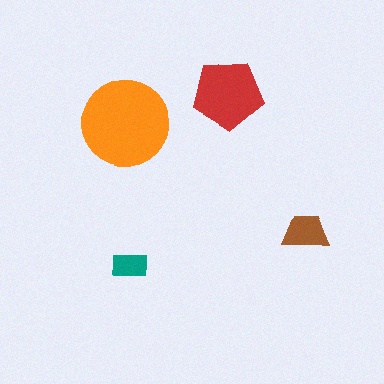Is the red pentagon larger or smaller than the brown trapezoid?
Larger.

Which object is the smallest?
The teal rectangle.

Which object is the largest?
The orange circle.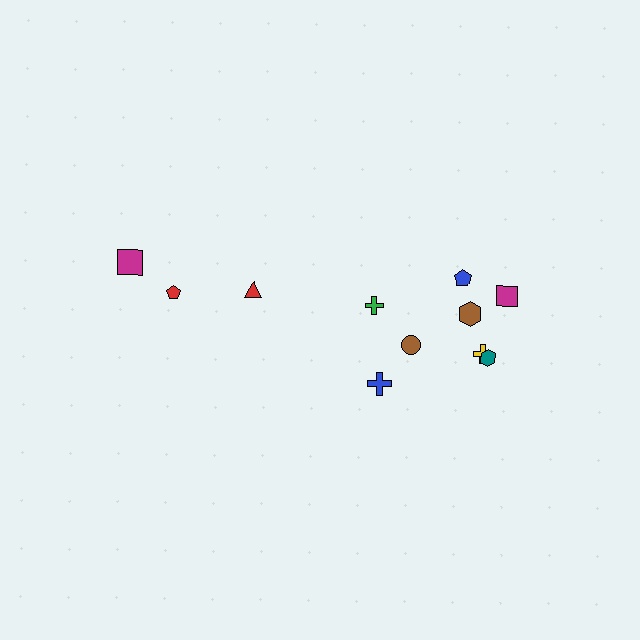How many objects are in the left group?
There are 3 objects.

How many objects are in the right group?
There are 8 objects.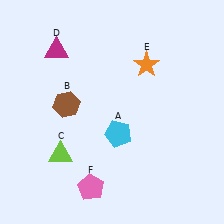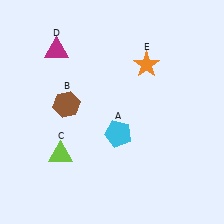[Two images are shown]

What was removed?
The pink pentagon (F) was removed in Image 2.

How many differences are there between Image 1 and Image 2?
There is 1 difference between the two images.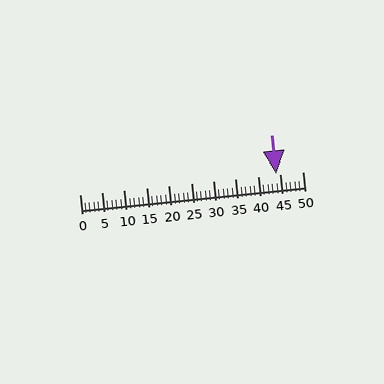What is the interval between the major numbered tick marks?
The major tick marks are spaced 5 units apart.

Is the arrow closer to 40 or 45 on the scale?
The arrow is closer to 45.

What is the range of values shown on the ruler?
The ruler shows values from 0 to 50.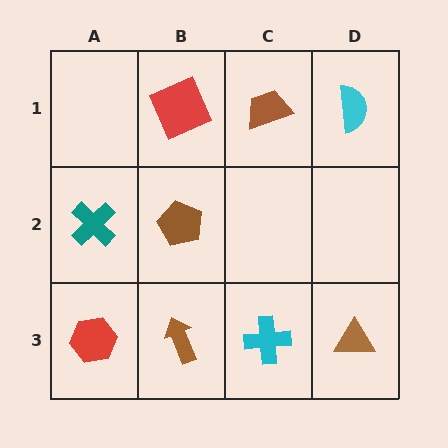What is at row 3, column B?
A brown arrow.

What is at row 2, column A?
A teal cross.